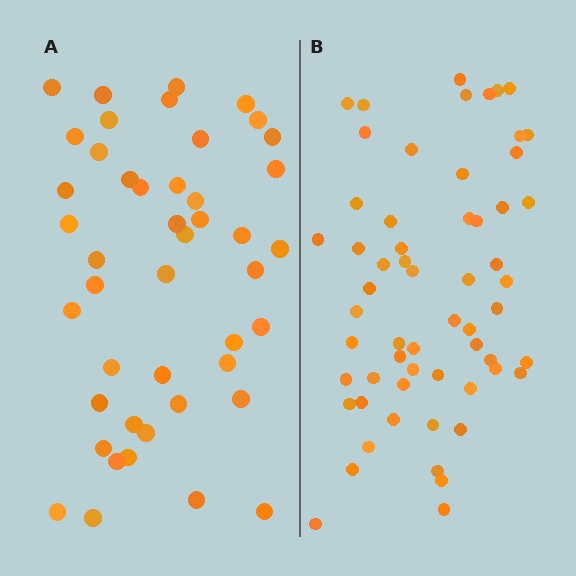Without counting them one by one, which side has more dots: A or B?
Region B (the right region) has more dots.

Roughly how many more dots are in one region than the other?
Region B has approximately 15 more dots than region A.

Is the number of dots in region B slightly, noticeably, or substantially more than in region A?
Region B has noticeably more, but not dramatically so. The ratio is roughly 1.3 to 1.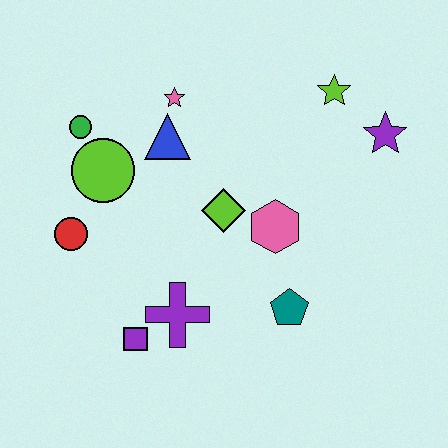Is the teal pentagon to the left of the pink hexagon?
No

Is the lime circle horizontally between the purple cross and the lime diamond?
No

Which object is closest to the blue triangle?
The pink star is closest to the blue triangle.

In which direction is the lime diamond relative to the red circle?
The lime diamond is to the right of the red circle.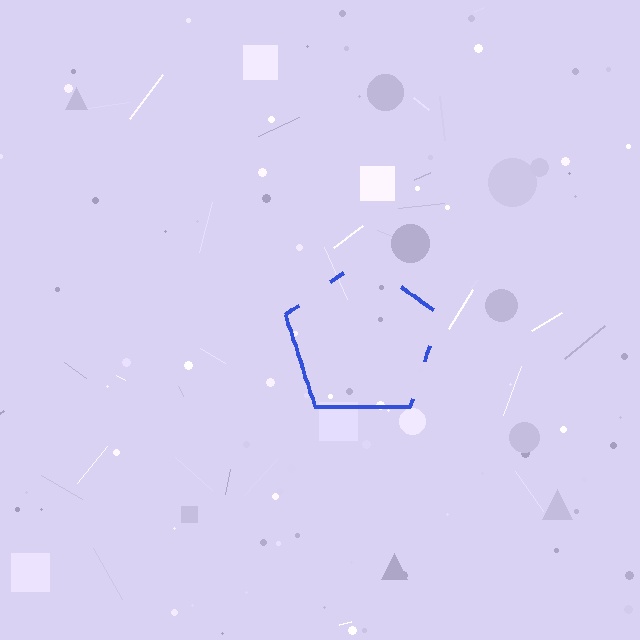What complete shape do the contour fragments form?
The contour fragments form a pentagon.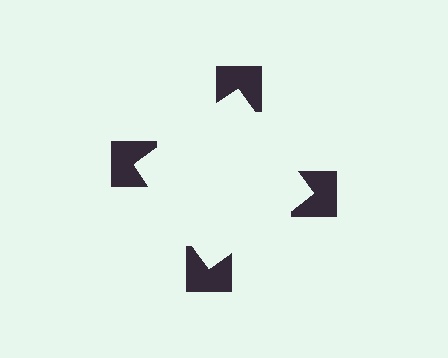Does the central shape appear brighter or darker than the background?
It typically appears slightly brighter than the background, even though no actual brightness change is drawn.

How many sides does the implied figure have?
4 sides.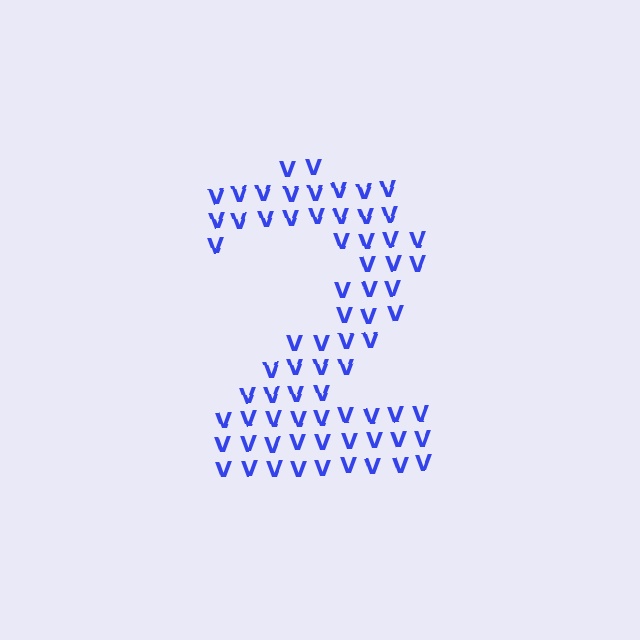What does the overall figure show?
The overall figure shows the digit 2.